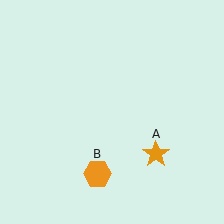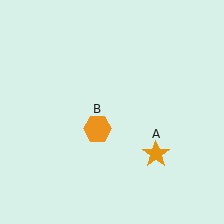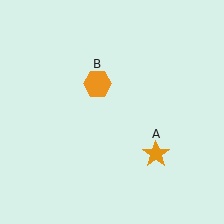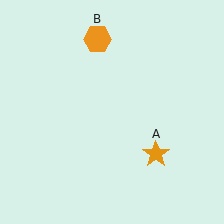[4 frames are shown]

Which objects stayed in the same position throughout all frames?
Orange star (object A) remained stationary.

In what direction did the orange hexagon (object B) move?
The orange hexagon (object B) moved up.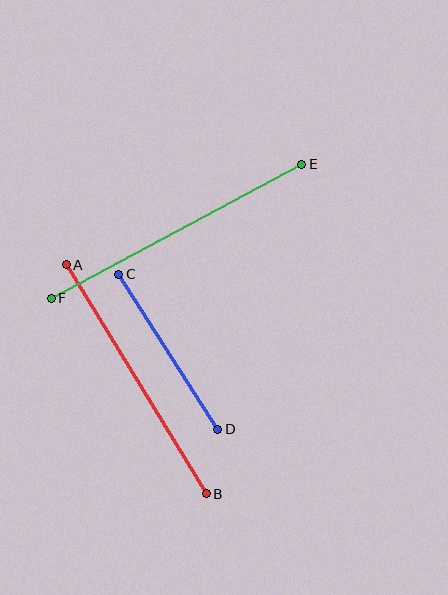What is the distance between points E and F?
The distance is approximately 284 pixels.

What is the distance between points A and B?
The distance is approximately 268 pixels.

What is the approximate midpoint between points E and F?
The midpoint is at approximately (176, 231) pixels.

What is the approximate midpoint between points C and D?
The midpoint is at approximately (168, 352) pixels.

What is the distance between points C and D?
The distance is approximately 184 pixels.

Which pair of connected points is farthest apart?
Points E and F are farthest apart.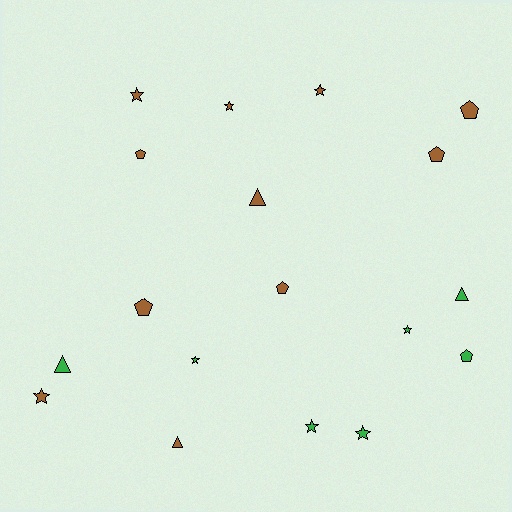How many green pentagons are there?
There is 1 green pentagon.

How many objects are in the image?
There are 18 objects.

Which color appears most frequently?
Brown, with 11 objects.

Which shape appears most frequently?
Star, with 8 objects.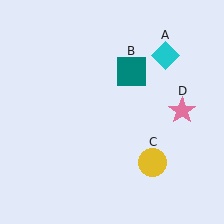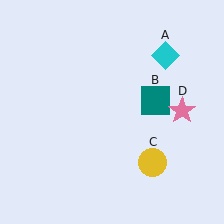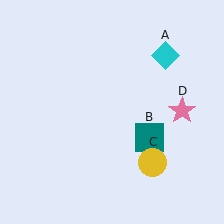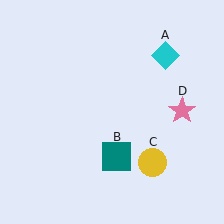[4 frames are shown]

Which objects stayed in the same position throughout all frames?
Cyan diamond (object A) and yellow circle (object C) and pink star (object D) remained stationary.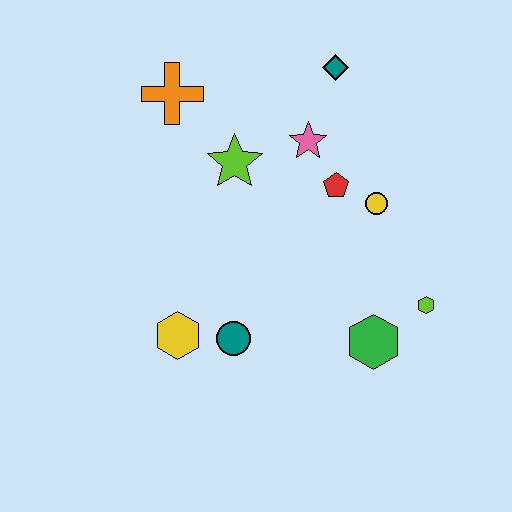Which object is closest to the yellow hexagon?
The teal circle is closest to the yellow hexagon.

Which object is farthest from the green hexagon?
The orange cross is farthest from the green hexagon.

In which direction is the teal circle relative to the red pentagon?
The teal circle is below the red pentagon.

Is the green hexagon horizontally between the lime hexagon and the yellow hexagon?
Yes